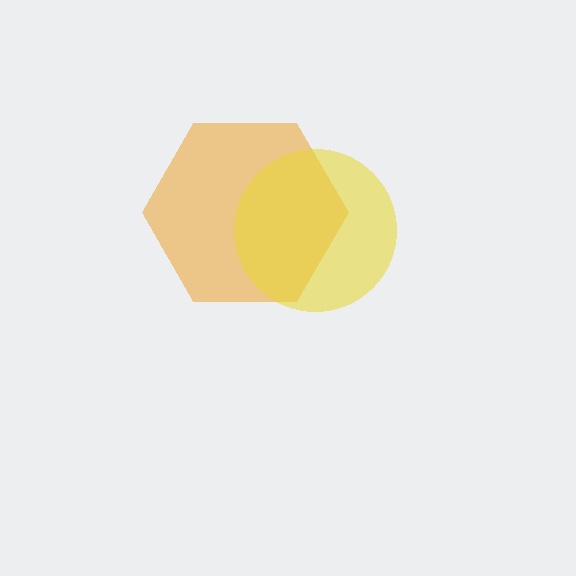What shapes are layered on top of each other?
The layered shapes are: an orange hexagon, a yellow circle.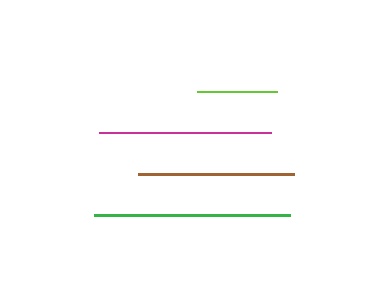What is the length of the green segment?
The green segment is approximately 196 pixels long.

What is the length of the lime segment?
The lime segment is approximately 80 pixels long.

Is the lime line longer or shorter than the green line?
The green line is longer than the lime line.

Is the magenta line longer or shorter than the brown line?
The magenta line is longer than the brown line.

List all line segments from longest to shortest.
From longest to shortest: green, magenta, brown, lime.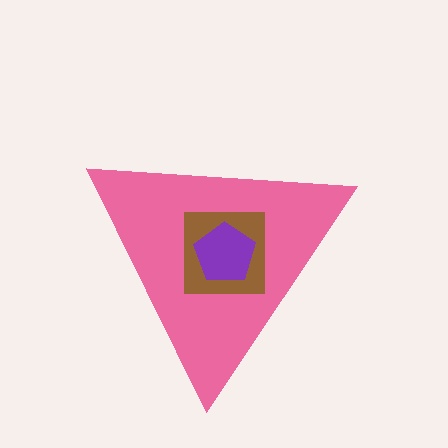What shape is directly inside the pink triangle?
The brown square.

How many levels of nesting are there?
3.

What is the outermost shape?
The pink triangle.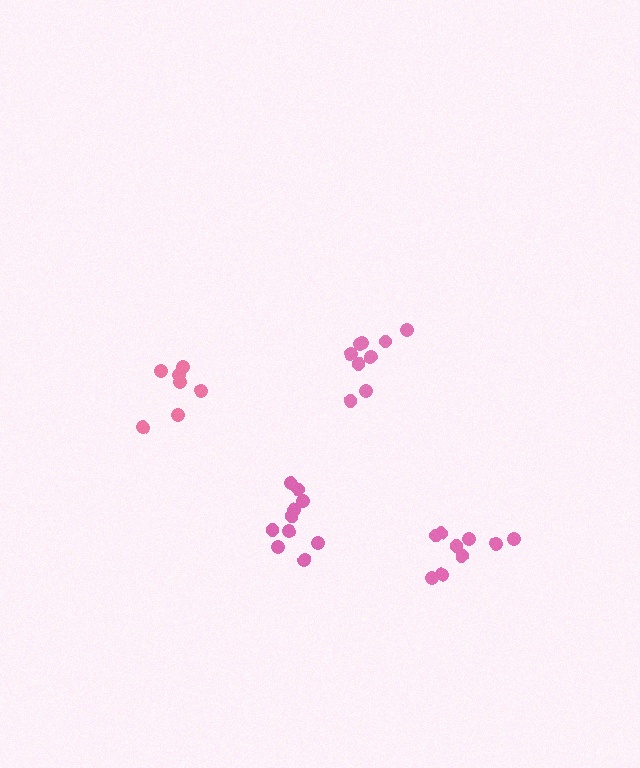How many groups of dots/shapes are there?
There are 4 groups.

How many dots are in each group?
Group 1: 9 dots, Group 2: 7 dots, Group 3: 10 dots, Group 4: 9 dots (35 total).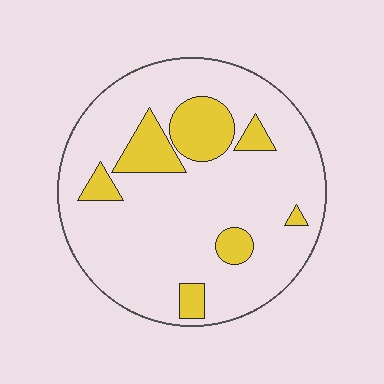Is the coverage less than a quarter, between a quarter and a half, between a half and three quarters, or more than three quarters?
Less than a quarter.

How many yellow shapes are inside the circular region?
7.